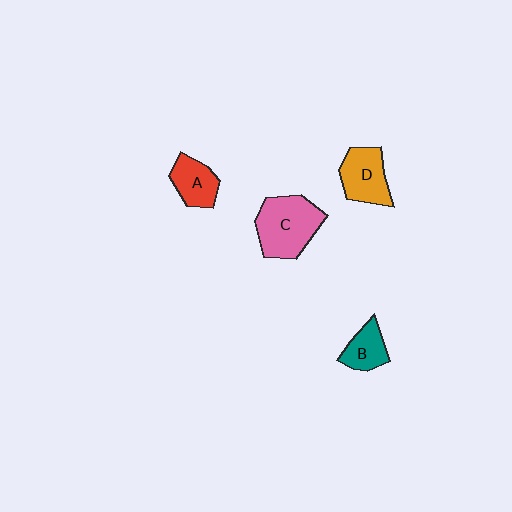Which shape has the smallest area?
Shape B (teal).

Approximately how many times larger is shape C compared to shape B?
Approximately 2.0 times.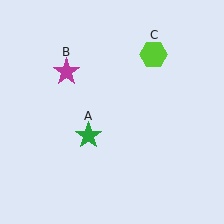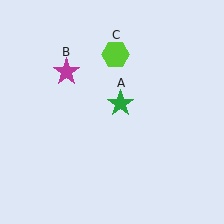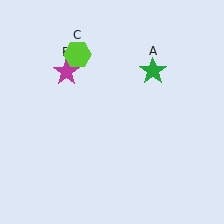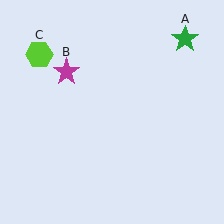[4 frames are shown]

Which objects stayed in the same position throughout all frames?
Magenta star (object B) remained stationary.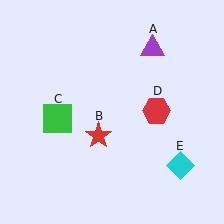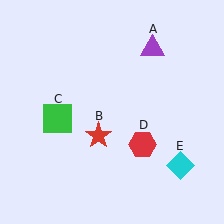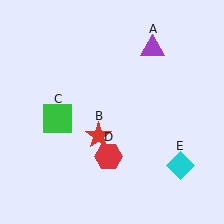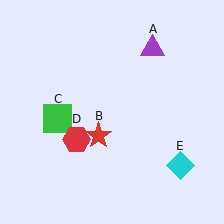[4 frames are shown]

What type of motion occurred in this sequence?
The red hexagon (object D) rotated clockwise around the center of the scene.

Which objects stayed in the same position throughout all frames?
Purple triangle (object A) and red star (object B) and green square (object C) and cyan diamond (object E) remained stationary.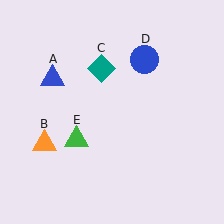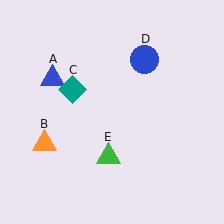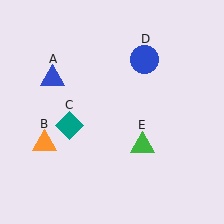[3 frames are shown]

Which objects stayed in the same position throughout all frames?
Blue triangle (object A) and orange triangle (object B) and blue circle (object D) remained stationary.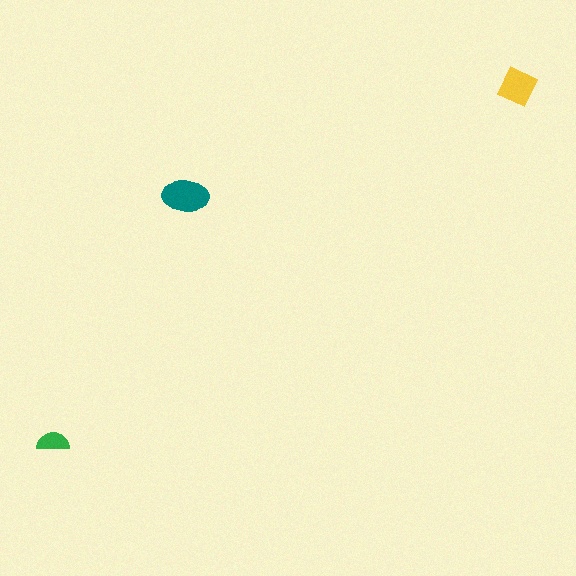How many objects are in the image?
There are 3 objects in the image.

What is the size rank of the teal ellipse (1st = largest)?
1st.